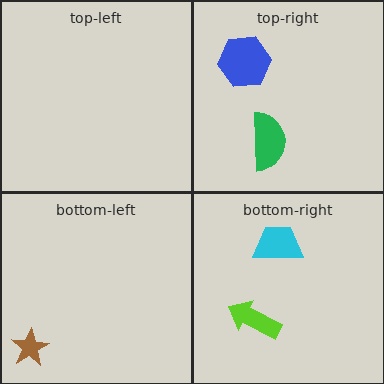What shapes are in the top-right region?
The green semicircle, the blue hexagon.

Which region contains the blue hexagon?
The top-right region.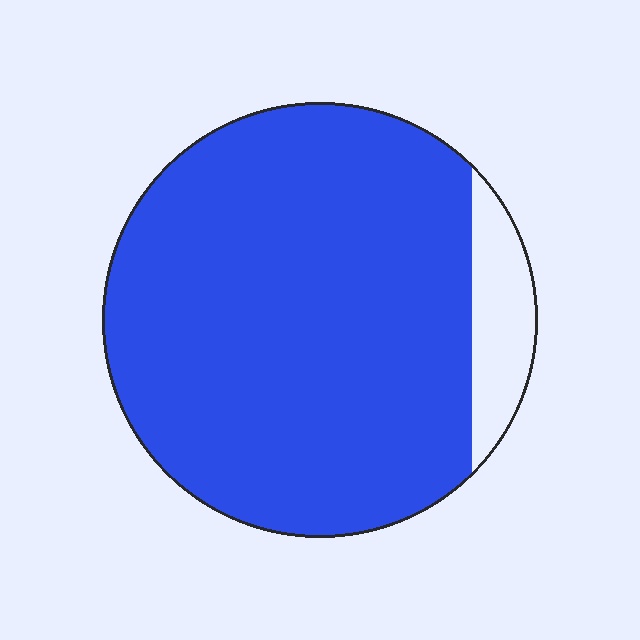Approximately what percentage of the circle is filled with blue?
Approximately 90%.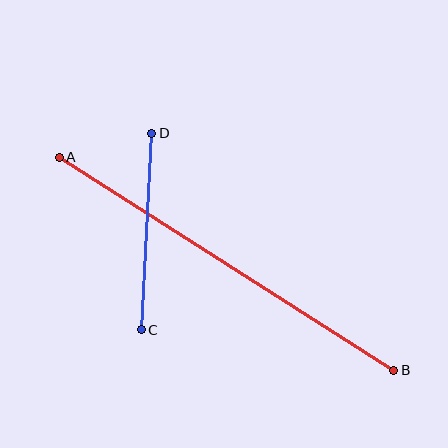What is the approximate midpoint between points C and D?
The midpoint is at approximately (146, 231) pixels.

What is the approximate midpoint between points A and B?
The midpoint is at approximately (227, 264) pixels.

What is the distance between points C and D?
The distance is approximately 197 pixels.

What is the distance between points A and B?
The distance is approximately 396 pixels.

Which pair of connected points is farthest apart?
Points A and B are farthest apart.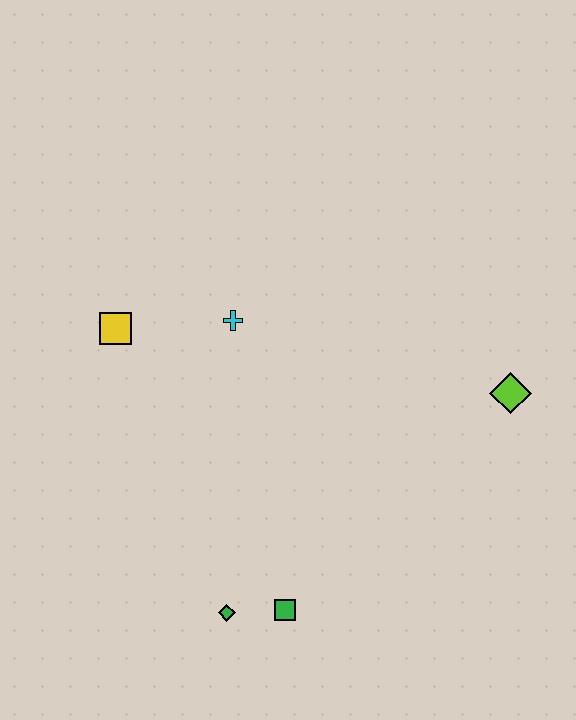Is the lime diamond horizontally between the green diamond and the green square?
No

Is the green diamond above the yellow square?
No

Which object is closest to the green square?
The green diamond is closest to the green square.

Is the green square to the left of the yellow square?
No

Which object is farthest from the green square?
The yellow square is farthest from the green square.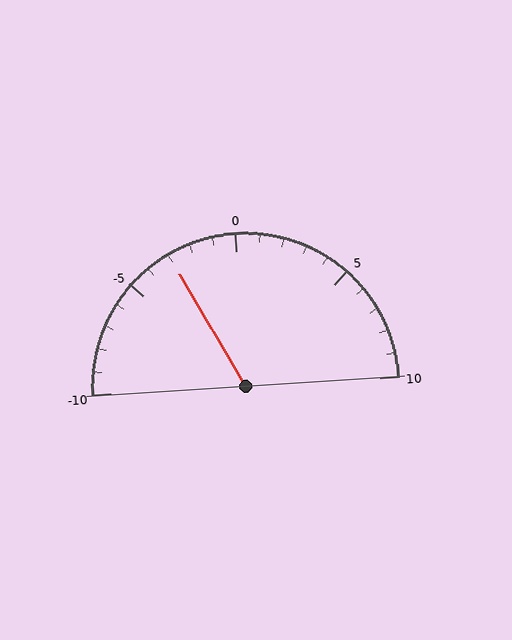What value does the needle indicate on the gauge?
The needle indicates approximately -3.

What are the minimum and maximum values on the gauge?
The gauge ranges from -10 to 10.